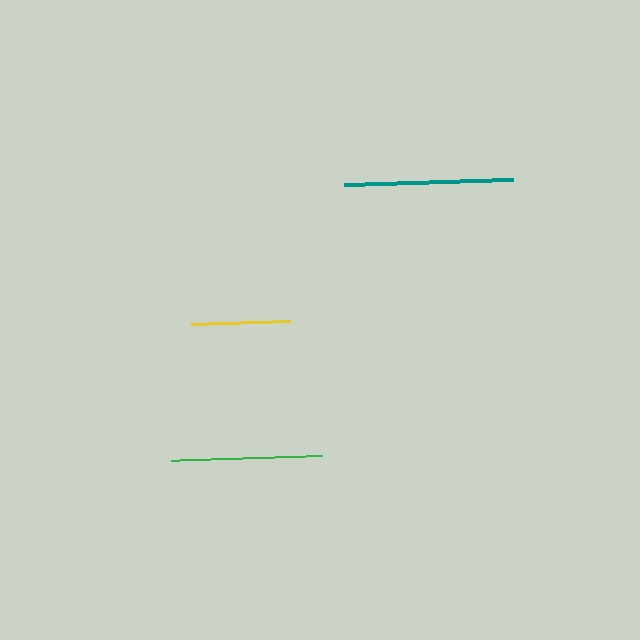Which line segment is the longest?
The teal line is the longest at approximately 169 pixels.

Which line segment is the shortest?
The yellow line is the shortest at approximately 98 pixels.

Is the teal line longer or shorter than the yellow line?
The teal line is longer than the yellow line.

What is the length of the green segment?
The green segment is approximately 152 pixels long.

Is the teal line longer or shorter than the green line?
The teal line is longer than the green line.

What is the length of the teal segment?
The teal segment is approximately 169 pixels long.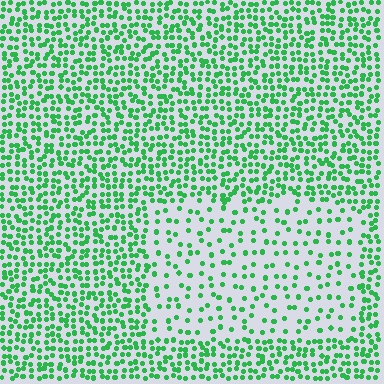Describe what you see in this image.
The image contains small green elements arranged at two different densities. A rectangle-shaped region is visible where the elements are less densely packed than the surrounding area.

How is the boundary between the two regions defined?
The boundary is defined by a change in element density (approximately 2.4x ratio). All elements are the same color, size, and shape.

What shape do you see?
I see a rectangle.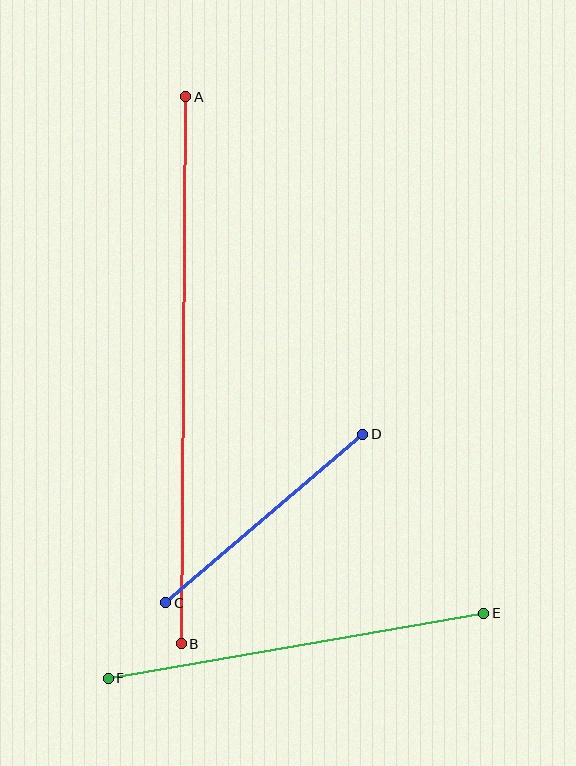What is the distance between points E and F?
The distance is approximately 381 pixels.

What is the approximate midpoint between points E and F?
The midpoint is at approximately (296, 646) pixels.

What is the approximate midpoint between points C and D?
The midpoint is at approximately (264, 518) pixels.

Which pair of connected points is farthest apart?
Points A and B are farthest apart.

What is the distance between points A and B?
The distance is approximately 547 pixels.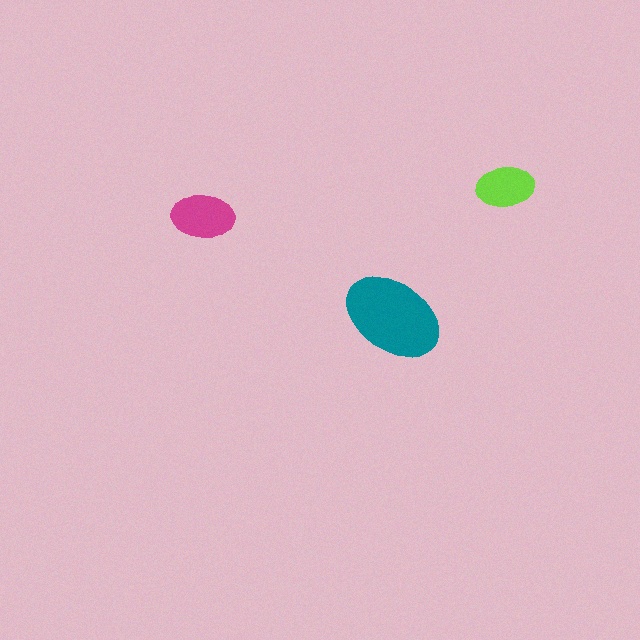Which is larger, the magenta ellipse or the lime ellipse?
The magenta one.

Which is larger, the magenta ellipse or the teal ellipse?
The teal one.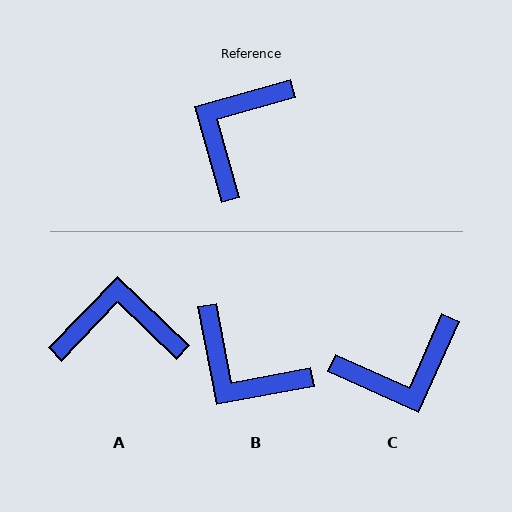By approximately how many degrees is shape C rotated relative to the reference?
Approximately 140 degrees counter-clockwise.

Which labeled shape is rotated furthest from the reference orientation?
C, about 140 degrees away.